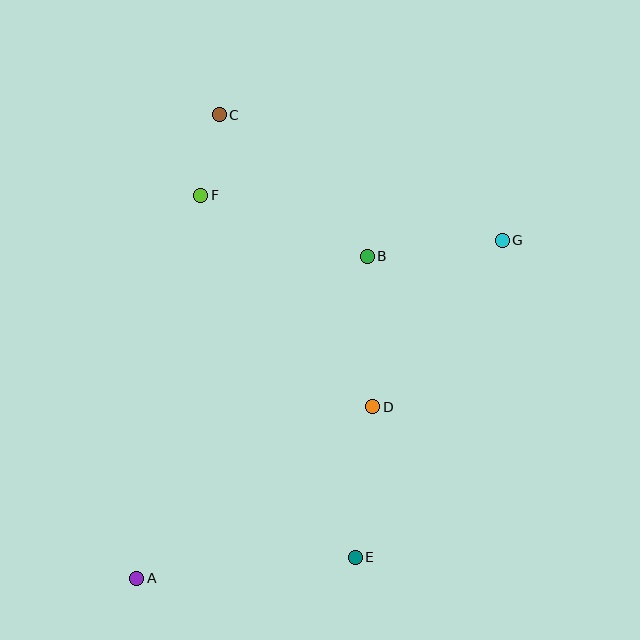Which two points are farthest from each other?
Points A and G are farthest from each other.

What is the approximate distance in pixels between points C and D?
The distance between C and D is approximately 330 pixels.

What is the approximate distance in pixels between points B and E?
The distance between B and E is approximately 301 pixels.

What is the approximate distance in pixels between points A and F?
The distance between A and F is approximately 388 pixels.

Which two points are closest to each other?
Points C and F are closest to each other.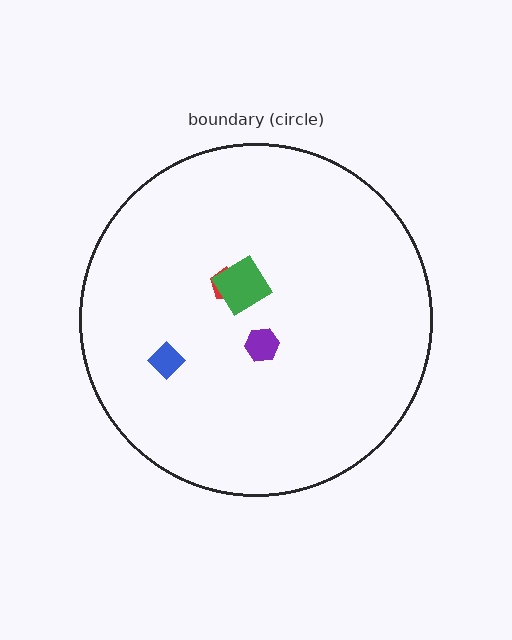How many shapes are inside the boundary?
4 inside, 0 outside.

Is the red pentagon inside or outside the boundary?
Inside.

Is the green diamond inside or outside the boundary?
Inside.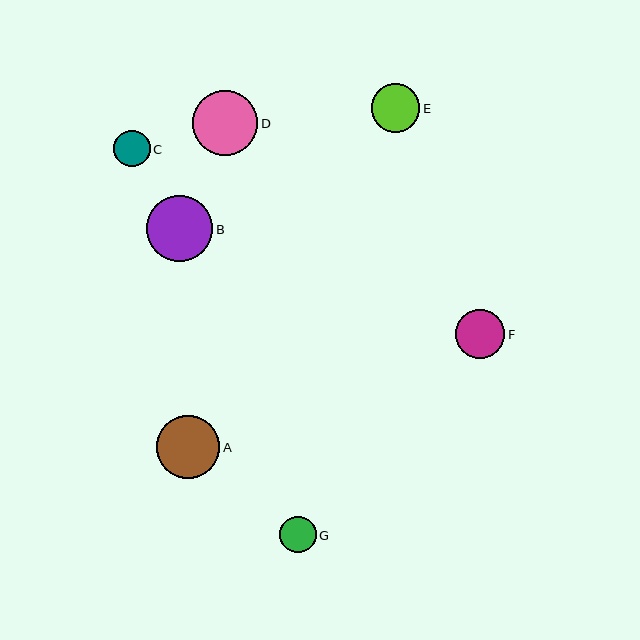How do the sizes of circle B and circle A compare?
Circle B and circle A are approximately the same size.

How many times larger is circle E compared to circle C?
Circle E is approximately 1.3 times the size of circle C.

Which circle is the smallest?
Circle C is the smallest with a size of approximately 36 pixels.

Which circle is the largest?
Circle B is the largest with a size of approximately 66 pixels.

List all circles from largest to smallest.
From largest to smallest: B, D, A, F, E, G, C.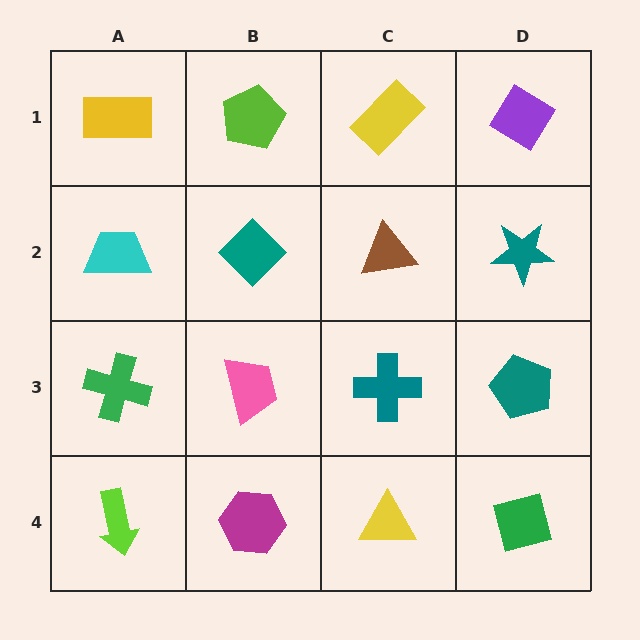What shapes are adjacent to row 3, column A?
A cyan trapezoid (row 2, column A), a lime arrow (row 4, column A), a pink trapezoid (row 3, column B).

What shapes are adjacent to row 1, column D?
A teal star (row 2, column D), a yellow rectangle (row 1, column C).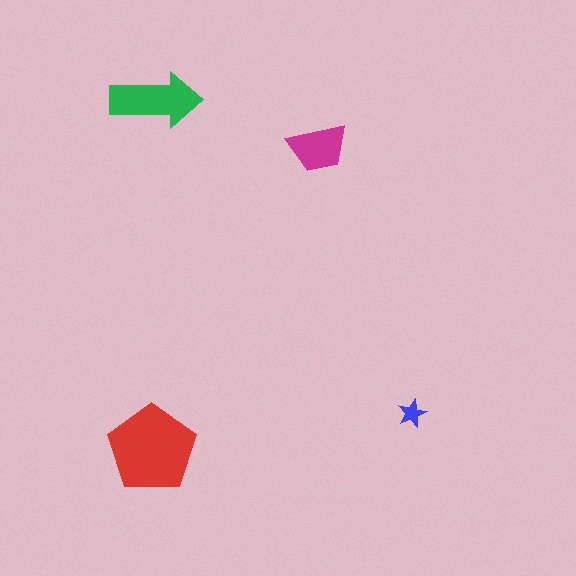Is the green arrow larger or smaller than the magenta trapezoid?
Larger.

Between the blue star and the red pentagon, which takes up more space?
The red pentagon.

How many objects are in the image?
There are 4 objects in the image.